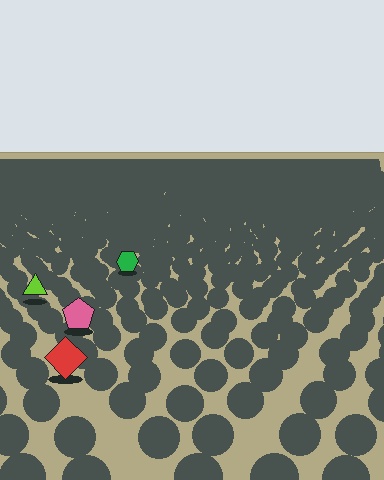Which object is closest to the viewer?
The red diamond is closest. The texture marks near it are larger and more spread out.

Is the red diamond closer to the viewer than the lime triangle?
Yes. The red diamond is closer — you can tell from the texture gradient: the ground texture is coarser near it.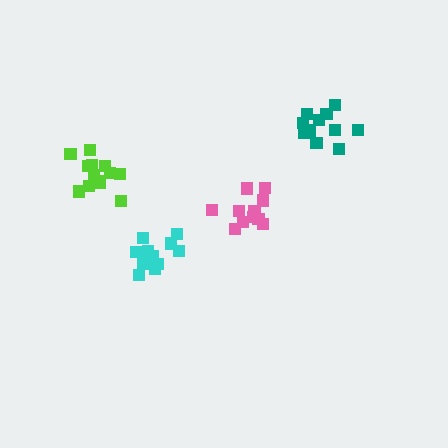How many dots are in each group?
Group 1: 13 dots, Group 2: 11 dots, Group 3: 14 dots, Group 4: 11 dots (49 total).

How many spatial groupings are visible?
There are 4 spatial groupings.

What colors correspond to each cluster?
The clusters are colored: lime, pink, cyan, teal.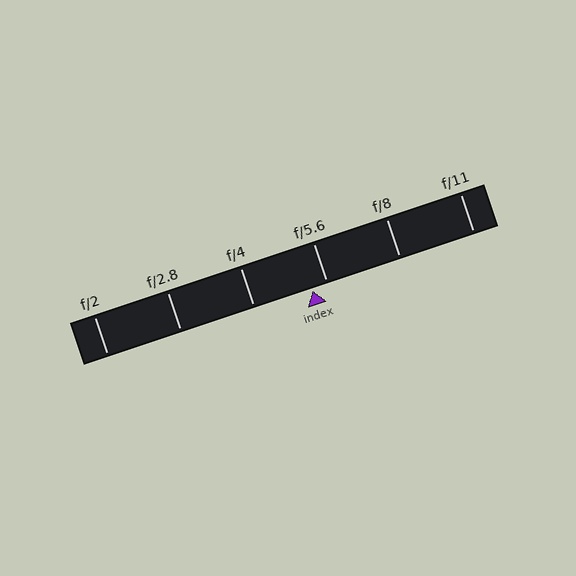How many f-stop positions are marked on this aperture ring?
There are 6 f-stop positions marked.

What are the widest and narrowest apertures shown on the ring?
The widest aperture shown is f/2 and the narrowest is f/11.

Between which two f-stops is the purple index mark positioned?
The index mark is between f/4 and f/5.6.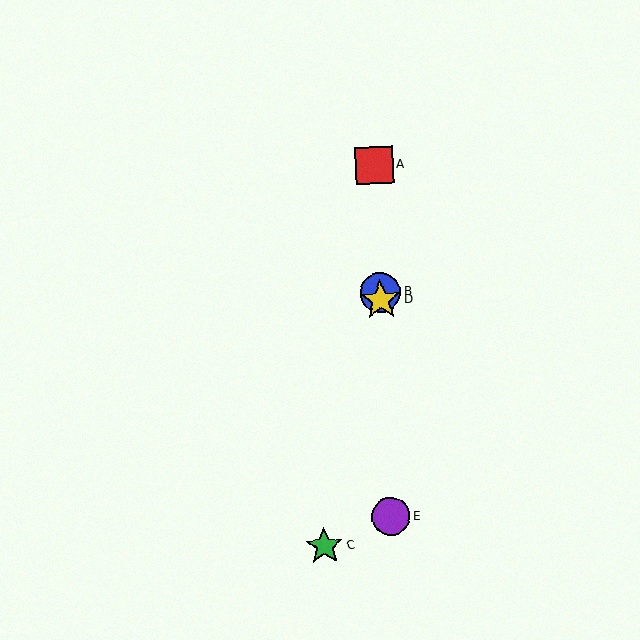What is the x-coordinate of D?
Object D is at x≈381.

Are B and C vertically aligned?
No, B is at x≈380 and C is at x≈325.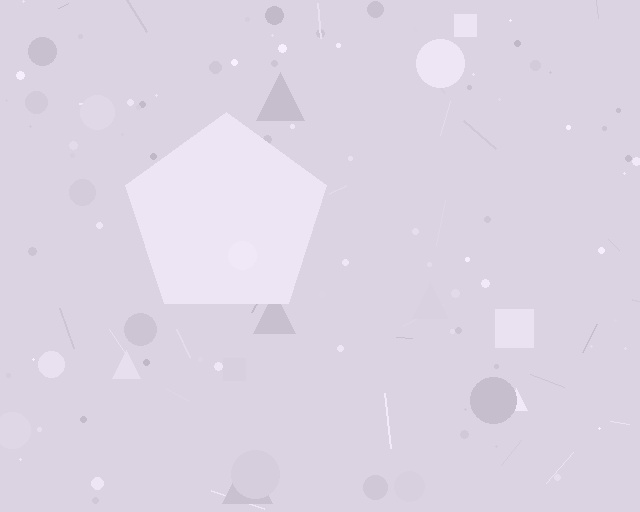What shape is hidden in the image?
A pentagon is hidden in the image.